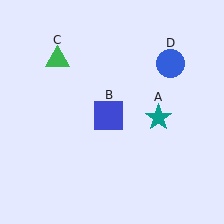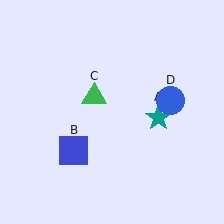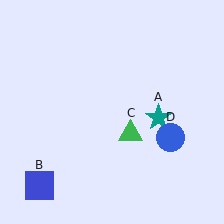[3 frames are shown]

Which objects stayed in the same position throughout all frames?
Teal star (object A) remained stationary.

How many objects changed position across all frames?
3 objects changed position: blue square (object B), green triangle (object C), blue circle (object D).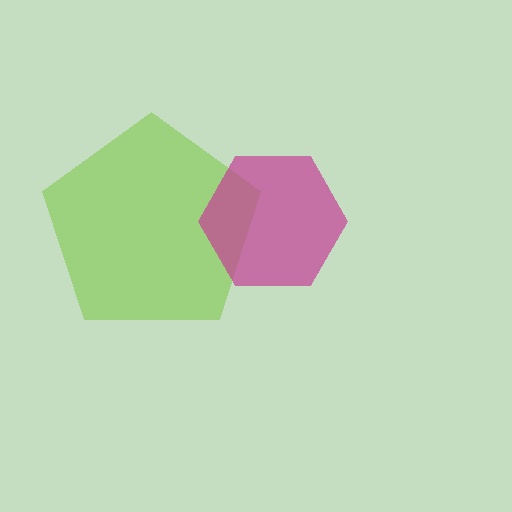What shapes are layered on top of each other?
The layered shapes are: a lime pentagon, a magenta hexagon.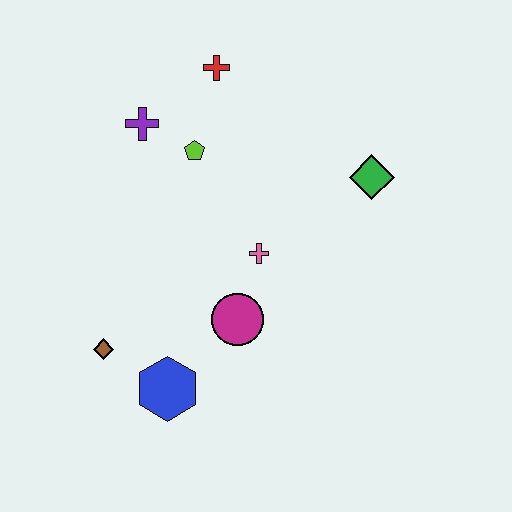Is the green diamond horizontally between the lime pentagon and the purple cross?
No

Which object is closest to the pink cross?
The magenta circle is closest to the pink cross.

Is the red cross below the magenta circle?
No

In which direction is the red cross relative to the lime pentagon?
The red cross is above the lime pentagon.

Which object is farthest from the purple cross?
The blue hexagon is farthest from the purple cross.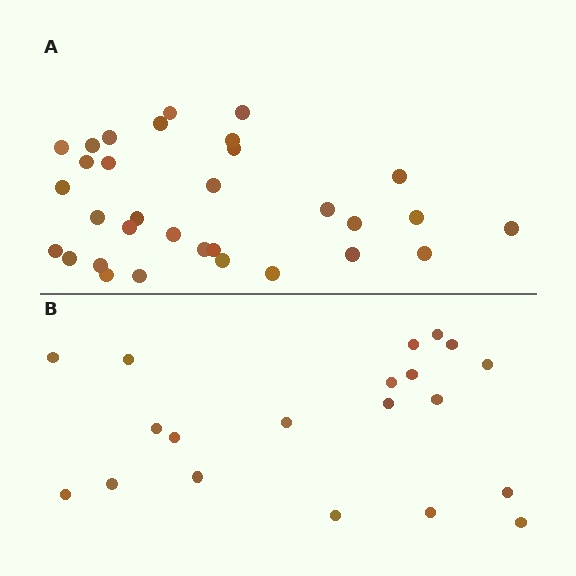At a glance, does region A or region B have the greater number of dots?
Region A (the top region) has more dots.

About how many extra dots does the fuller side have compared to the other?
Region A has roughly 12 or so more dots than region B.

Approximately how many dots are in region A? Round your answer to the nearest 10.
About 30 dots. (The exact count is 32, which rounds to 30.)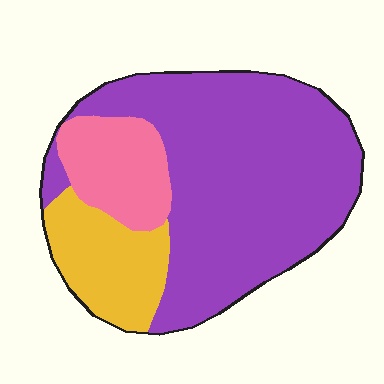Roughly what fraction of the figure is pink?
Pink takes up less than a quarter of the figure.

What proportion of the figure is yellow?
Yellow covers about 20% of the figure.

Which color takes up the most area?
Purple, at roughly 65%.